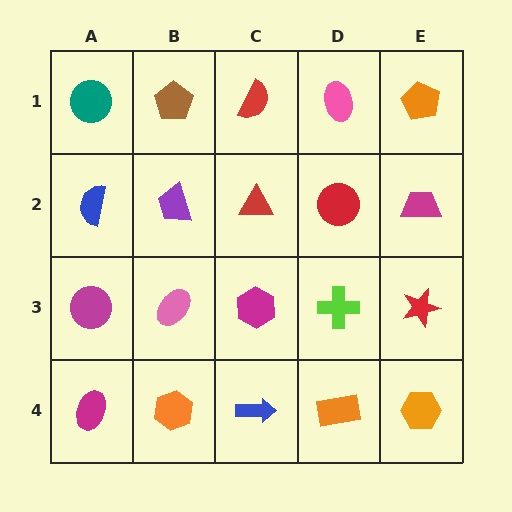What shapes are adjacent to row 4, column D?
A lime cross (row 3, column D), a blue arrow (row 4, column C), an orange hexagon (row 4, column E).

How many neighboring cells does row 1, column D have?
3.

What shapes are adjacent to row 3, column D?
A red circle (row 2, column D), an orange rectangle (row 4, column D), a magenta hexagon (row 3, column C), a red star (row 3, column E).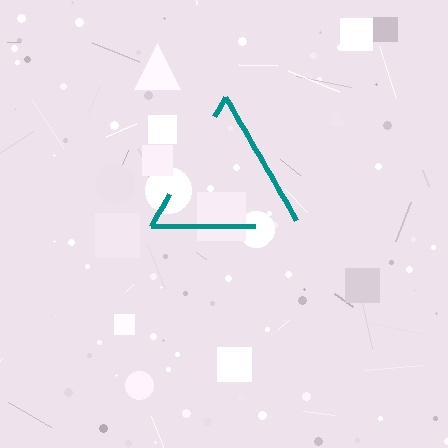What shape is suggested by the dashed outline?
The dashed outline suggests a triangle.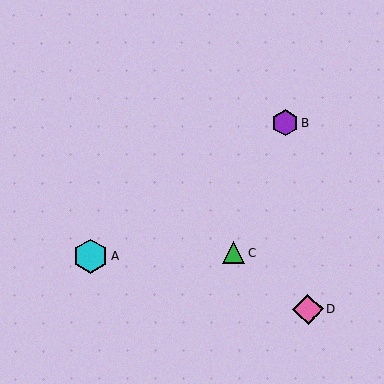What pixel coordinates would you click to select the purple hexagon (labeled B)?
Click at (285, 122) to select the purple hexagon B.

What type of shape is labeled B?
Shape B is a purple hexagon.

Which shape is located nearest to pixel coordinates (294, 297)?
The pink diamond (labeled D) at (308, 309) is nearest to that location.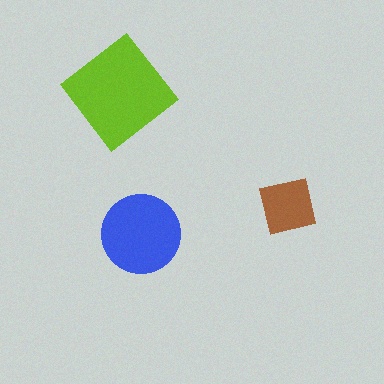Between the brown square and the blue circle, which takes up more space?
The blue circle.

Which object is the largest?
The lime diamond.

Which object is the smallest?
The brown square.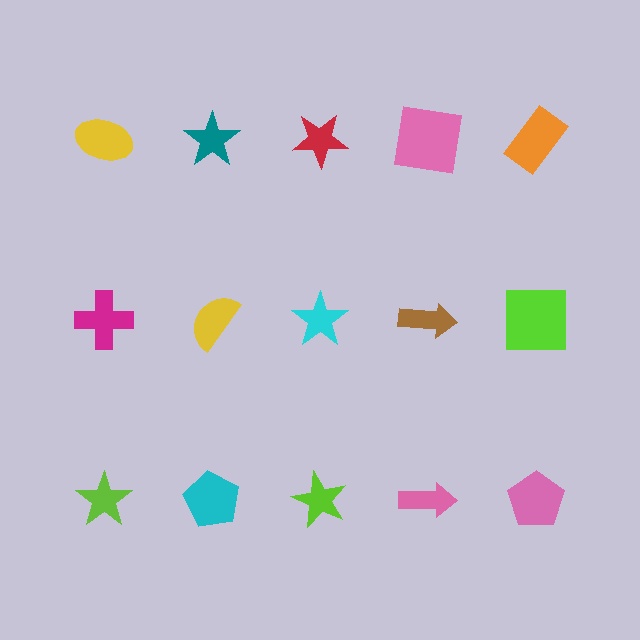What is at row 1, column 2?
A teal star.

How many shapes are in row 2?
5 shapes.